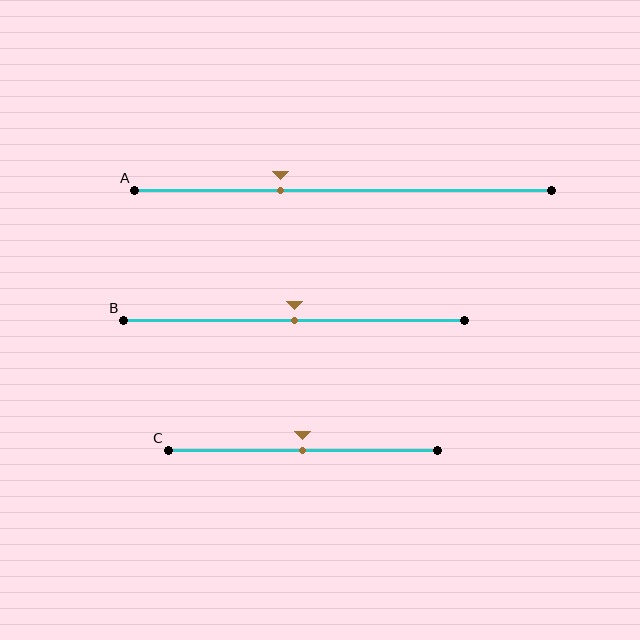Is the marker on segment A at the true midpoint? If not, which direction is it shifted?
No, the marker on segment A is shifted to the left by about 15% of the segment length.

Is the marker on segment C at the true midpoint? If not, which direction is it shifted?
Yes, the marker on segment C is at the true midpoint.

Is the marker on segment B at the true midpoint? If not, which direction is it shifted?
Yes, the marker on segment B is at the true midpoint.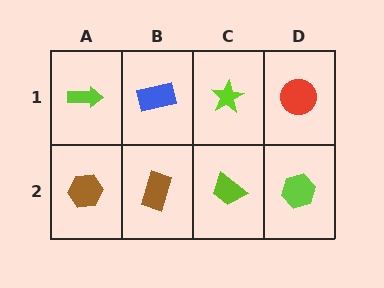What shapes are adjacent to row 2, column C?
A lime star (row 1, column C), a brown rectangle (row 2, column B), a lime hexagon (row 2, column D).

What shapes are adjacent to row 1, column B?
A brown rectangle (row 2, column B), a lime arrow (row 1, column A), a lime star (row 1, column C).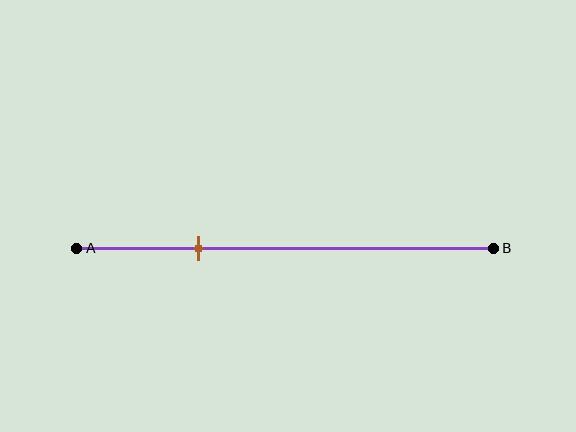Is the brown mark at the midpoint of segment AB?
No, the mark is at about 30% from A, not at the 50% midpoint.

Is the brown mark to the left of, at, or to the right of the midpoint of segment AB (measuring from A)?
The brown mark is to the left of the midpoint of segment AB.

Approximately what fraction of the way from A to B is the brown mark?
The brown mark is approximately 30% of the way from A to B.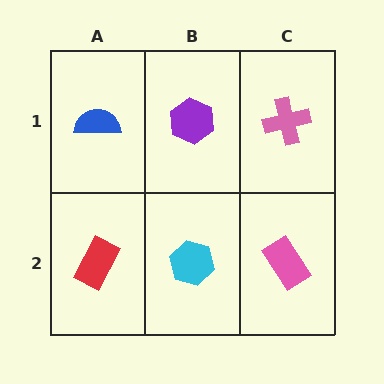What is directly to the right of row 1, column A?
A purple hexagon.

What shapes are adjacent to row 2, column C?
A pink cross (row 1, column C), a cyan hexagon (row 2, column B).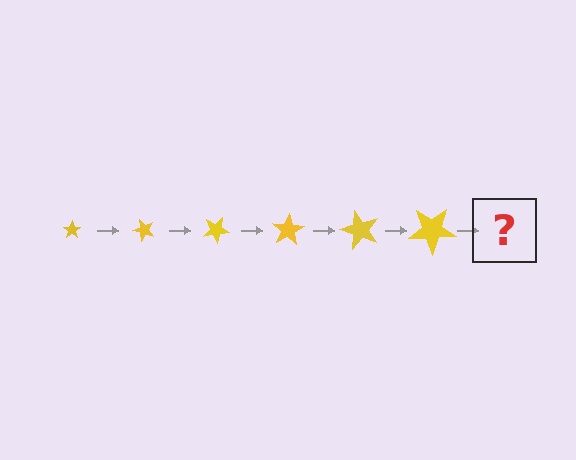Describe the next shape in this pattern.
It should be a star, larger than the previous one and rotated 300 degrees from the start.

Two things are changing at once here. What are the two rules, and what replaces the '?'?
The two rules are that the star grows larger each step and it rotates 50 degrees each step. The '?' should be a star, larger than the previous one and rotated 300 degrees from the start.